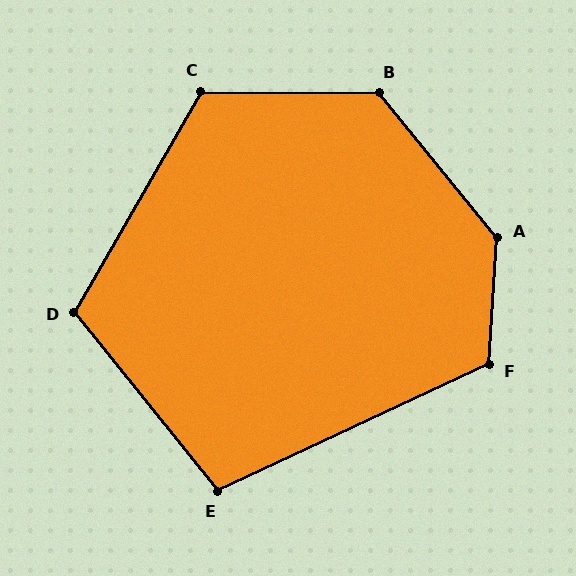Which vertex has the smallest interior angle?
E, at approximately 104 degrees.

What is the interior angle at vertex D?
Approximately 111 degrees (obtuse).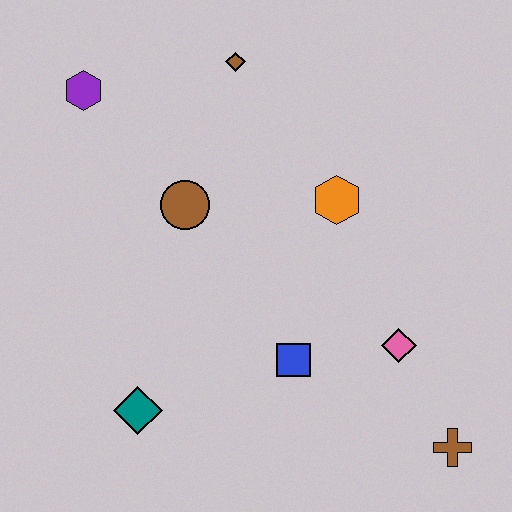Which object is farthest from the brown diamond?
The brown cross is farthest from the brown diamond.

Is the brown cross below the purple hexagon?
Yes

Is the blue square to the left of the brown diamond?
No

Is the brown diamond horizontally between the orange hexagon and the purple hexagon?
Yes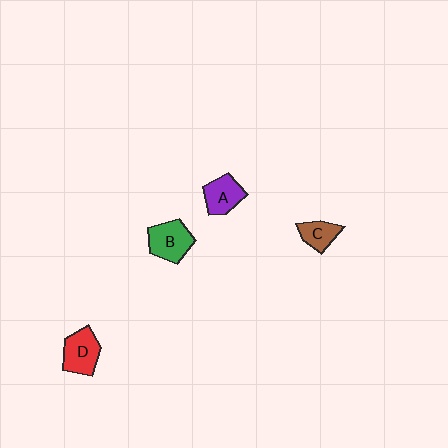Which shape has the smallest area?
Shape C (brown).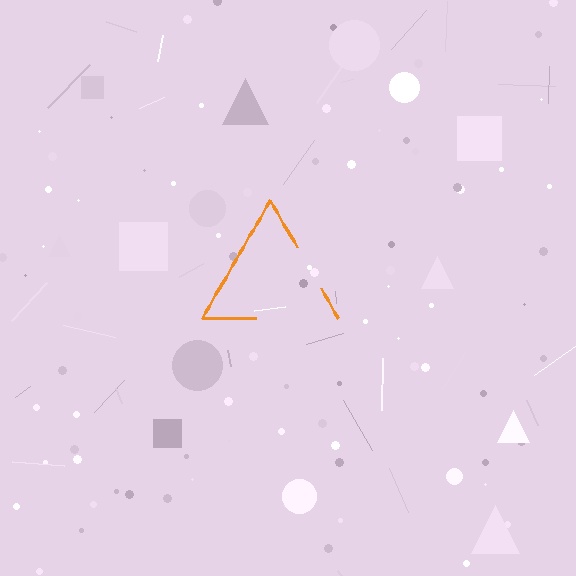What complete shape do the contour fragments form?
The contour fragments form a triangle.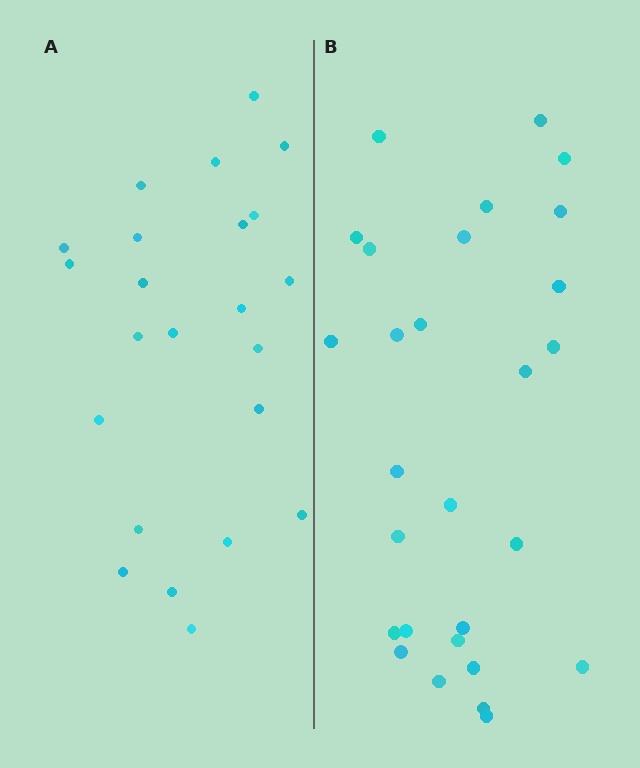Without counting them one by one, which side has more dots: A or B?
Region B (the right region) has more dots.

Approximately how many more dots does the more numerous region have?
Region B has about 5 more dots than region A.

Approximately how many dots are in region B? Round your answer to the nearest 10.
About 30 dots. (The exact count is 28, which rounds to 30.)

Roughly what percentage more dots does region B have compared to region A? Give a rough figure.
About 20% more.